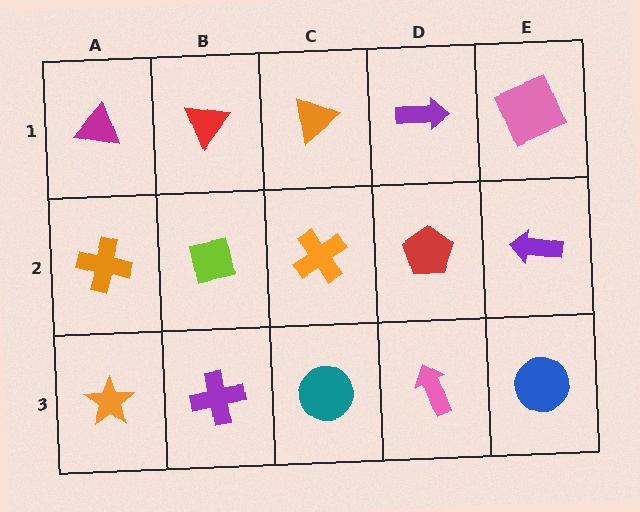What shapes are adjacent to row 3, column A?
An orange cross (row 2, column A), a purple cross (row 3, column B).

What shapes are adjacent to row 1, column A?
An orange cross (row 2, column A), a red triangle (row 1, column B).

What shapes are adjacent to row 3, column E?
A purple arrow (row 2, column E), a pink arrow (row 3, column D).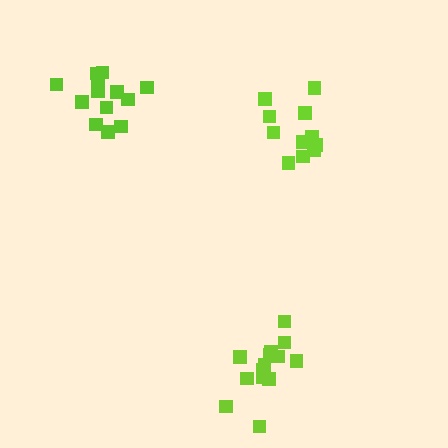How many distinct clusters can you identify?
There are 3 distinct clusters.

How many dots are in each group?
Group 1: 14 dots, Group 2: 11 dots, Group 3: 14 dots (39 total).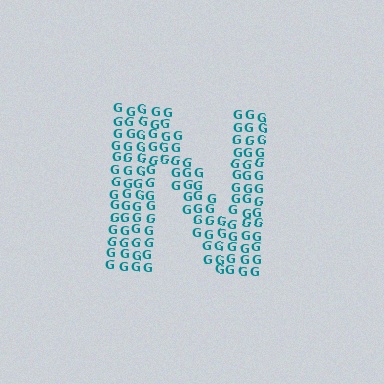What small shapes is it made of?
It is made of small letter G's.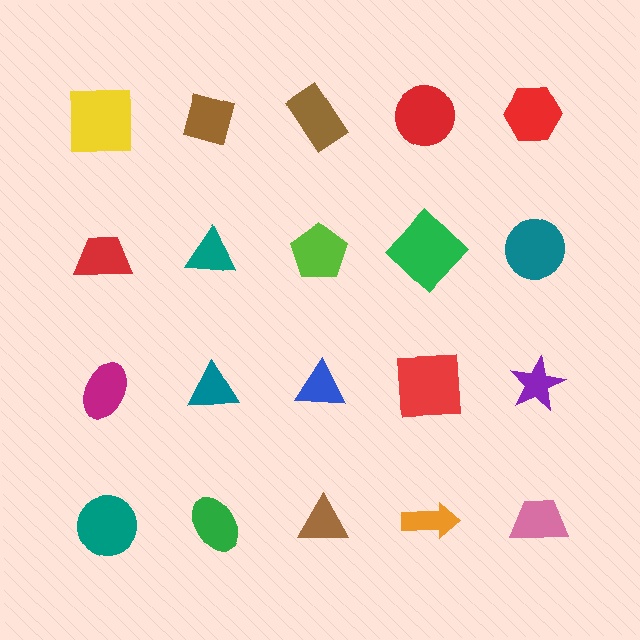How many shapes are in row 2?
5 shapes.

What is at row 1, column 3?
A brown rectangle.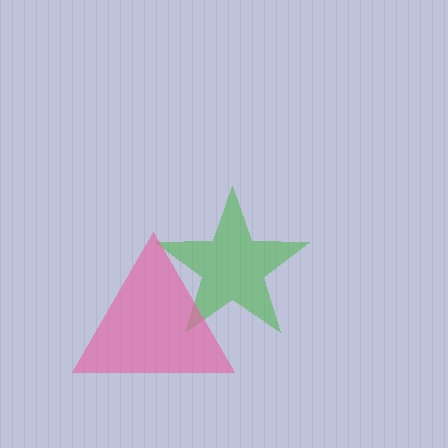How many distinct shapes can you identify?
There are 2 distinct shapes: a green star, a pink triangle.